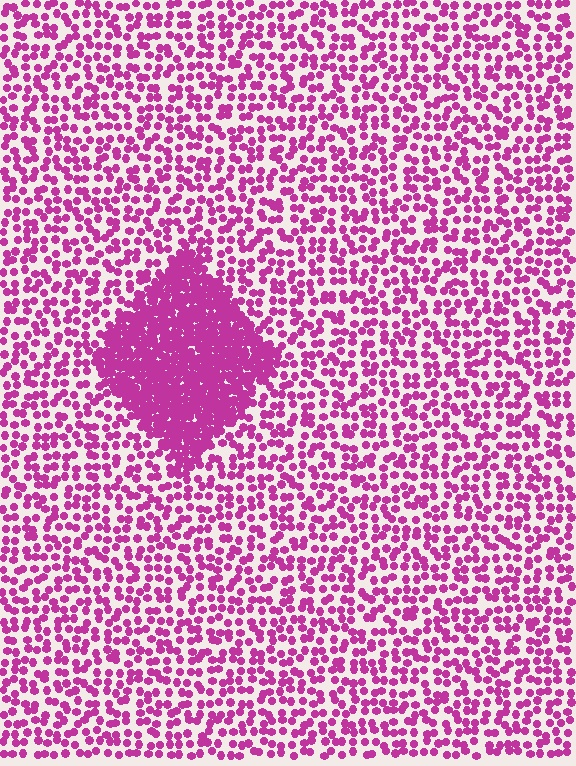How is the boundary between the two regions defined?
The boundary is defined by a change in element density (approximately 2.8x ratio). All elements are the same color, size, and shape.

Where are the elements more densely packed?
The elements are more densely packed inside the diamond boundary.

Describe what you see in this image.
The image contains small magenta elements arranged at two different densities. A diamond-shaped region is visible where the elements are more densely packed than the surrounding area.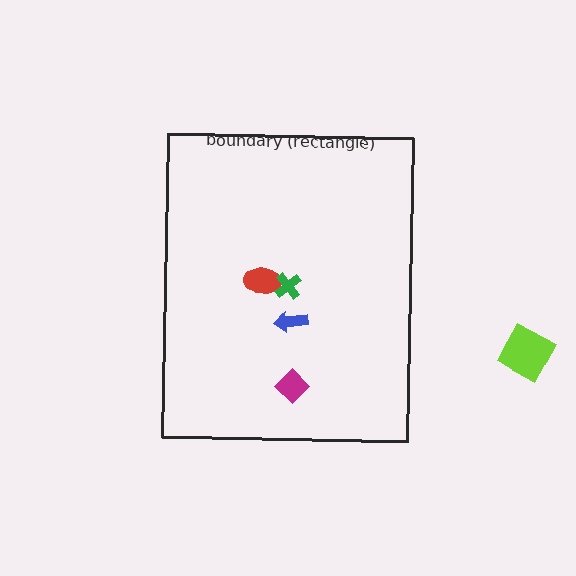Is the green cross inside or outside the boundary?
Inside.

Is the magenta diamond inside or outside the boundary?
Inside.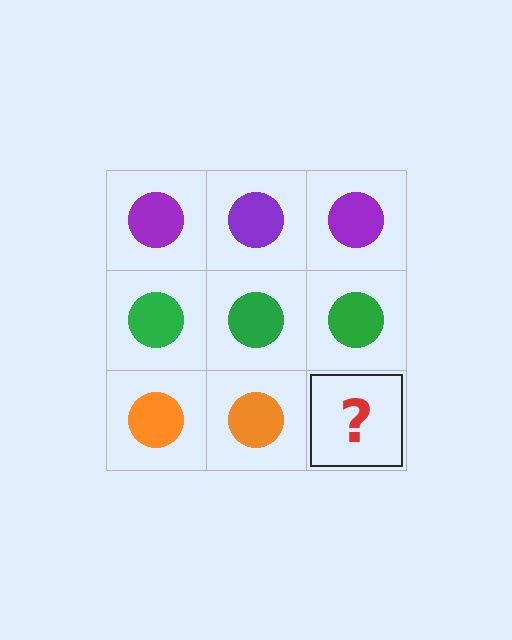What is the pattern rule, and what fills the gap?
The rule is that each row has a consistent color. The gap should be filled with an orange circle.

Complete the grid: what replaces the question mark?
The question mark should be replaced with an orange circle.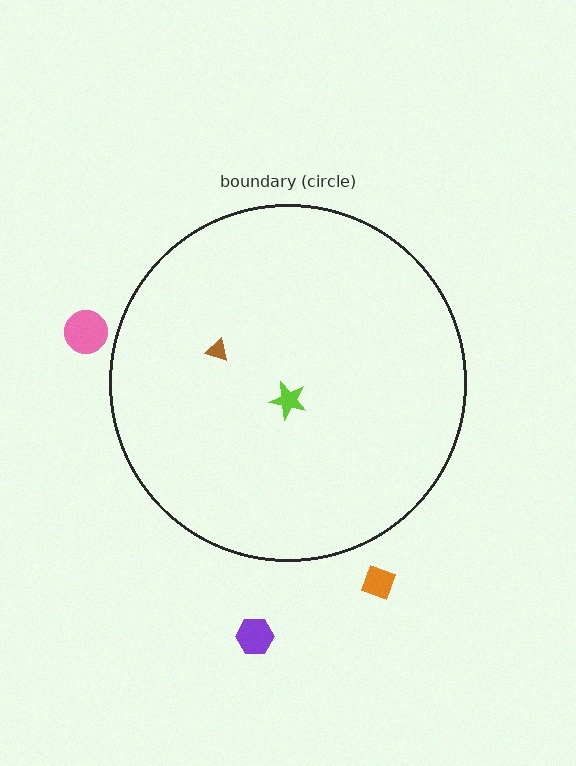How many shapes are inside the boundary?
2 inside, 3 outside.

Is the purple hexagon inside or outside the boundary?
Outside.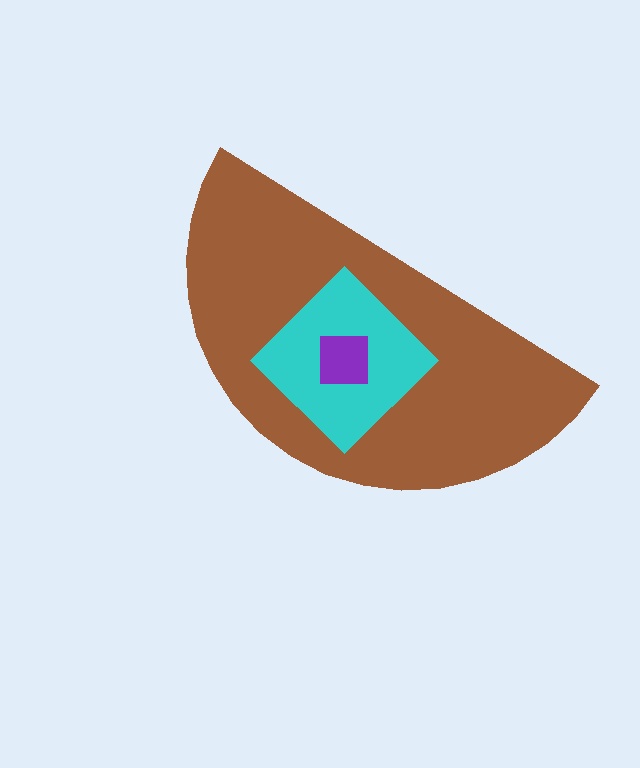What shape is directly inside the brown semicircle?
The cyan diamond.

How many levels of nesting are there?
3.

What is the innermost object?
The purple square.